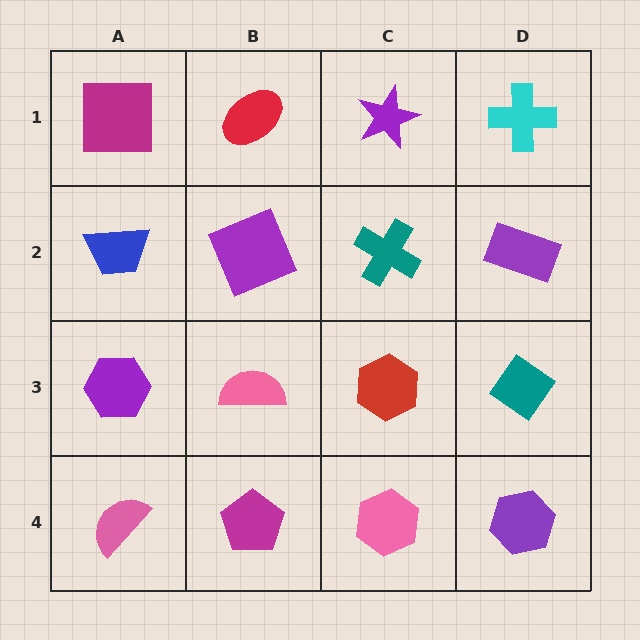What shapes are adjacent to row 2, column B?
A red ellipse (row 1, column B), a pink semicircle (row 3, column B), a blue trapezoid (row 2, column A), a teal cross (row 2, column C).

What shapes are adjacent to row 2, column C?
A purple star (row 1, column C), a red hexagon (row 3, column C), a purple square (row 2, column B), a purple rectangle (row 2, column D).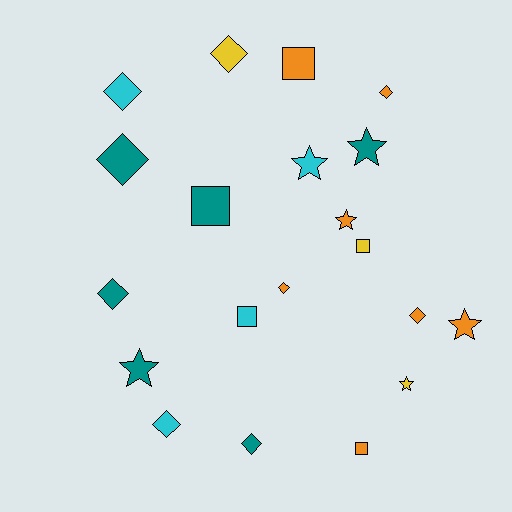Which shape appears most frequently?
Diamond, with 9 objects.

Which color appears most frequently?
Orange, with 7 objects.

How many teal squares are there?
There is 1 teal square.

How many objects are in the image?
There are 20 objects.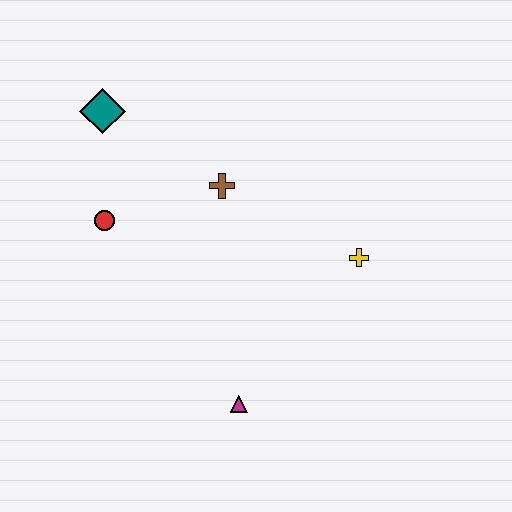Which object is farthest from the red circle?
The yellow cross is farthest from the red circle.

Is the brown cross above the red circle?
Yes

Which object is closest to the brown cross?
The red circle is closest to the brown cross.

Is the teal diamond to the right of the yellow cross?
No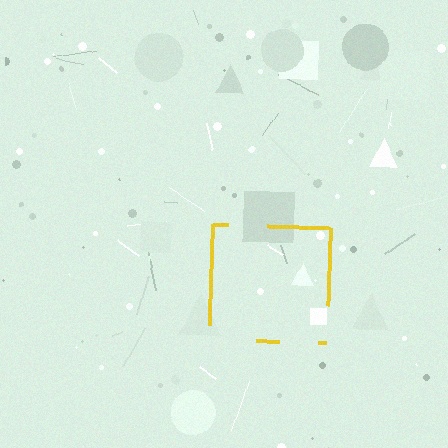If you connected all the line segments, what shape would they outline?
They would outline a square.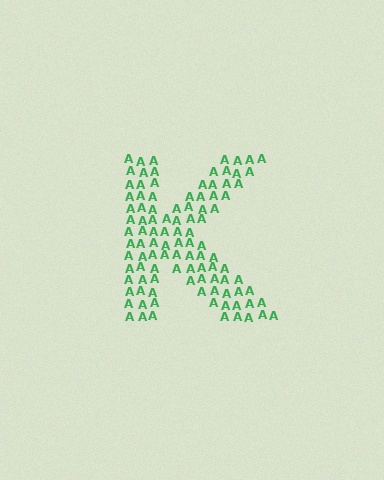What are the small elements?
The small elements are letter A's.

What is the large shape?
The large shape is the letter K.